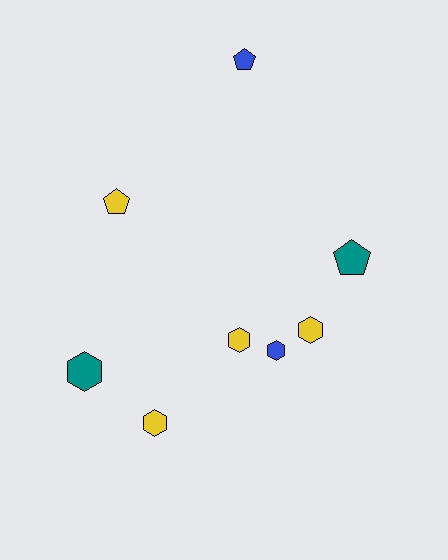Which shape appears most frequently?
Hexagon, with 5 objects.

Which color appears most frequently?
Yellow, with 4 objects.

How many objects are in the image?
There are 8 objects.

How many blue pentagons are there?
There is 1 blue pentagon.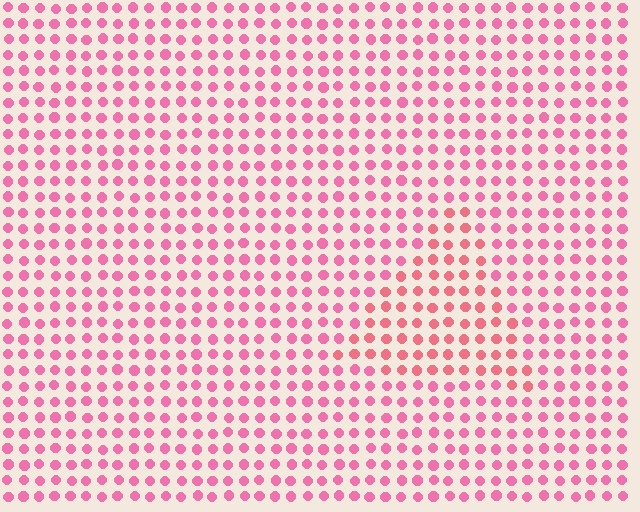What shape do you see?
I see a triangle.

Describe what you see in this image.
The image is filled with small pink elements in a uniform arrangement. A triangle-shaped region is visible where the elements are tinted to a slightly different hue, forming a subtle color boundary.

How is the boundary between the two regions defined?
The boundary is defined purely by a slight shift in hue (about 19 degrees). Spacing, size, and orientation are identical on both sides.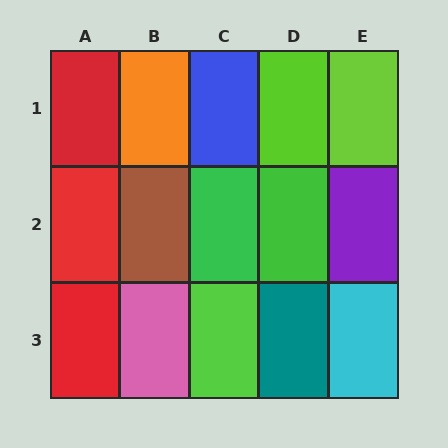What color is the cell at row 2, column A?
Red.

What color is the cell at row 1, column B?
Orange.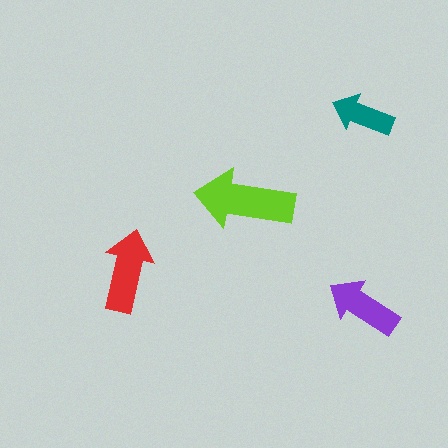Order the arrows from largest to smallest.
the lime one, the red one, the purple one, the teal one.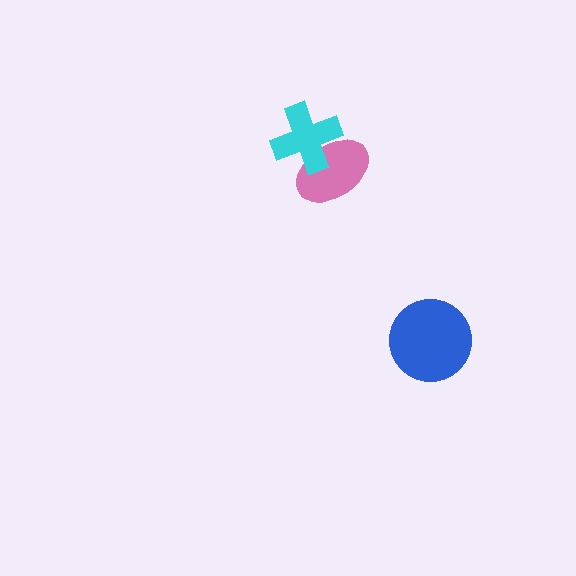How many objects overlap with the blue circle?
0 objects overlap with the blue circle.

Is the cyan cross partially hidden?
No, no other shape covers it.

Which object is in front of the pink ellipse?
The cyan cross is in front of the pink ellipse.